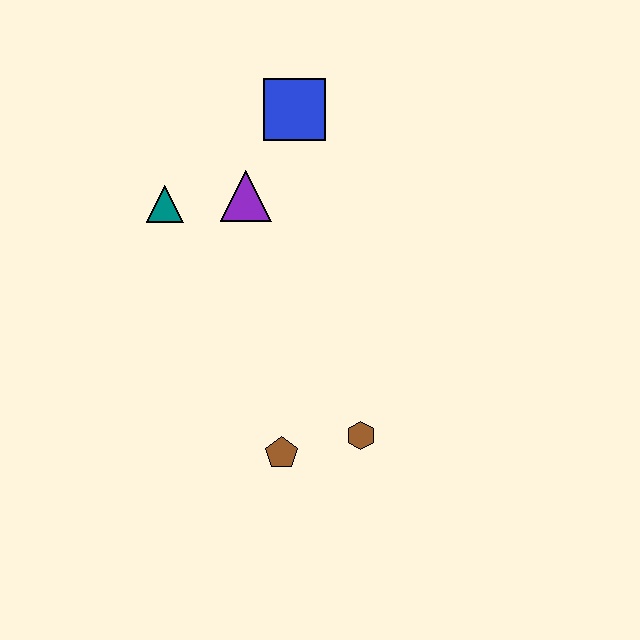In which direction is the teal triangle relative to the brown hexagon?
The teal triangle is above the brown hexagon.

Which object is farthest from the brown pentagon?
The blue square is farthest from the brown pentagon.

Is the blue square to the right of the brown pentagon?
Yes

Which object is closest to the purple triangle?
The teal triangle is closest to the purple triangle.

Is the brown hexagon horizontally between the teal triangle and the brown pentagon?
No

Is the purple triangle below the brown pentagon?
No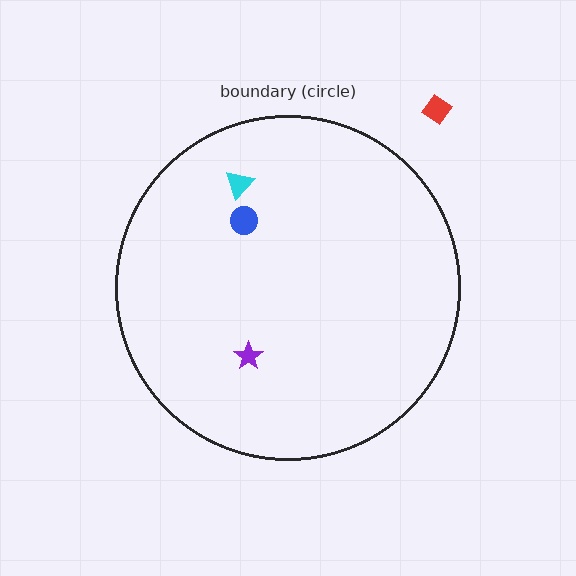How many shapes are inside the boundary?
3 inside, 1 outside.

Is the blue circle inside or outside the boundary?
Inside.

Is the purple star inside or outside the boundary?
Inside.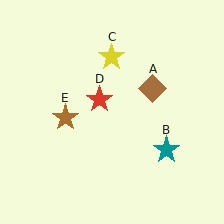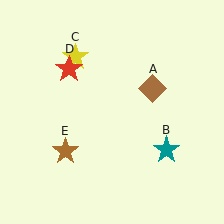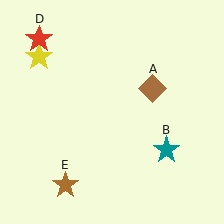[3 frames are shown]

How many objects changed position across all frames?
3 objects changed position: yellow star (object C), red star (object D), brown star (object E).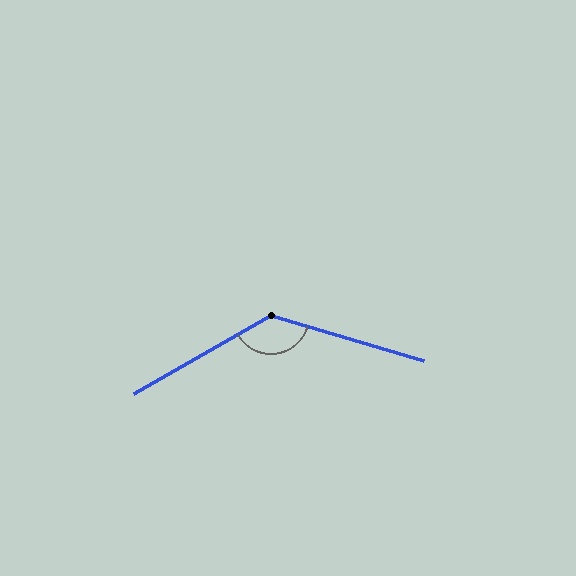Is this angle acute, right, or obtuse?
It is obtuse.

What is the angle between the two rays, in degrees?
Approximately 134 degrees.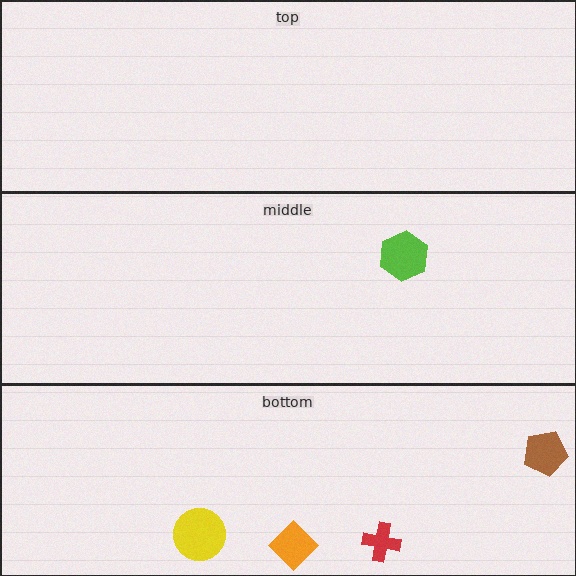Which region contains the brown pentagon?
The bottom region.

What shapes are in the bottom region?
The orange diamond, the brown pentagon, the yellow circle, the red cross.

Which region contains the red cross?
The bottom region.